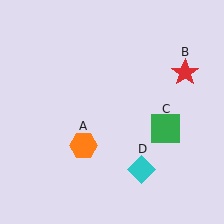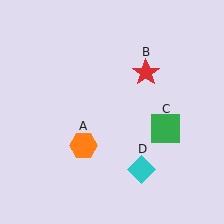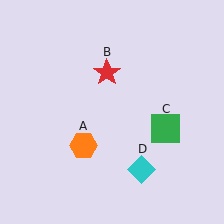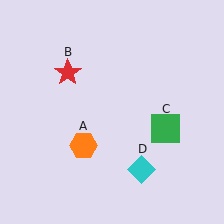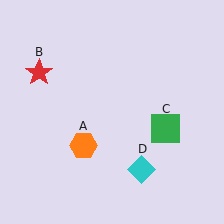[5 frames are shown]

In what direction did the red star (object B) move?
The red star (object B) moved left.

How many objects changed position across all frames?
1 object changed position: red star (object B).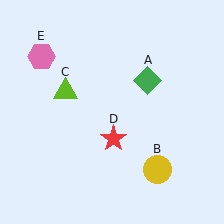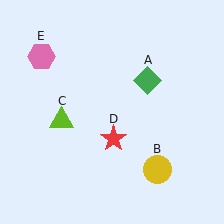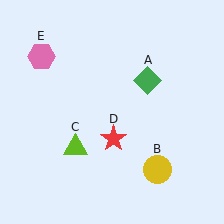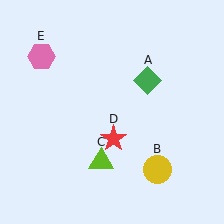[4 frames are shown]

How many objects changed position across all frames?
1 object changed position: lime triangle (object C).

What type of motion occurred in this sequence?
The lime triangle (object C) rotated counterclockwise around the center of the scene.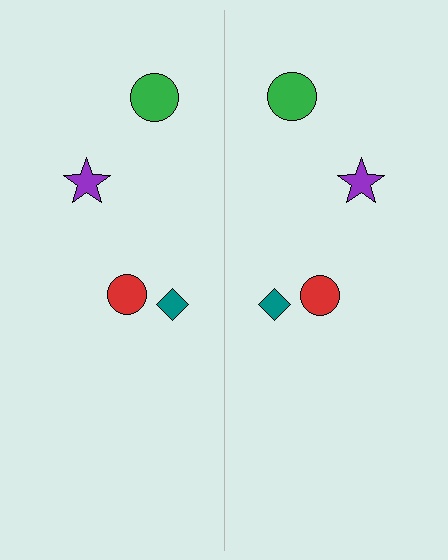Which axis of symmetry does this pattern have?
The pattern has a vertical axis of symmetry running through the center of the image.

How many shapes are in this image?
There are 8 shapes in this image.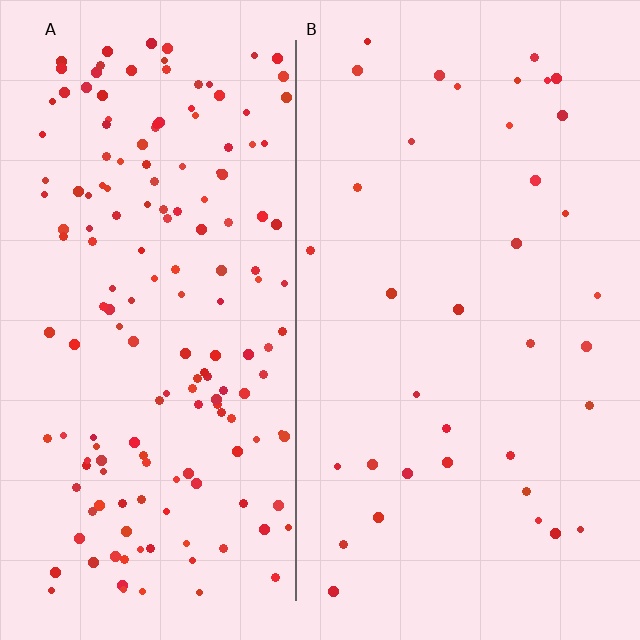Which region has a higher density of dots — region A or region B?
A (the left).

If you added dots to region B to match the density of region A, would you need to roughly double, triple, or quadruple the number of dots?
Approximately quadruple.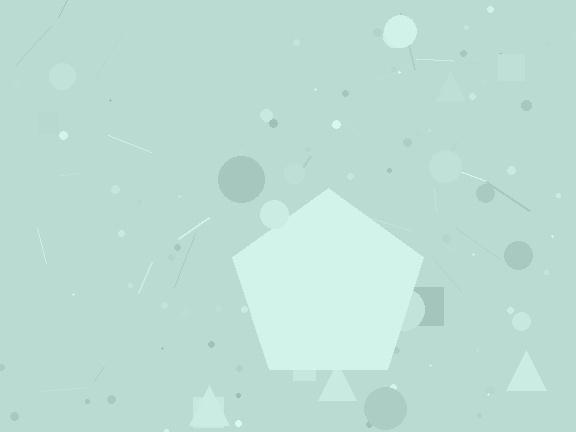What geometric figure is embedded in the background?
A pentagon is embedded in the background.